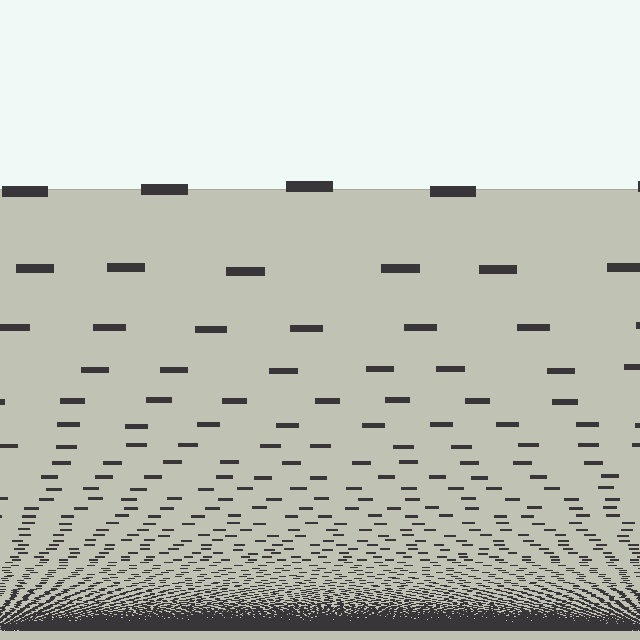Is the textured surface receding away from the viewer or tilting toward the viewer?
The surface appears to tilt toward the viewer. Texture elements get larger and sparser toward the top.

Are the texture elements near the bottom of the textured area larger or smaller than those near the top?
Smaller. The gradient is inverted — elements near the bottom are smaller and denser.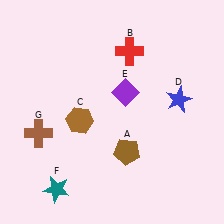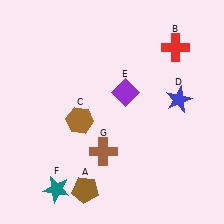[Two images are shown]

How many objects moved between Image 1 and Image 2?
3 objects moved between the two images.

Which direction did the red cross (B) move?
The red cross (B) moved right.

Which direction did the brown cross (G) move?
The brown cross (G) moved right.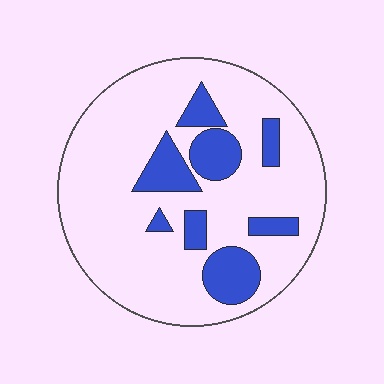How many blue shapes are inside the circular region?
8.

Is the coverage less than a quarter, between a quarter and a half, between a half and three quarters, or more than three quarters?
Less than a quarter.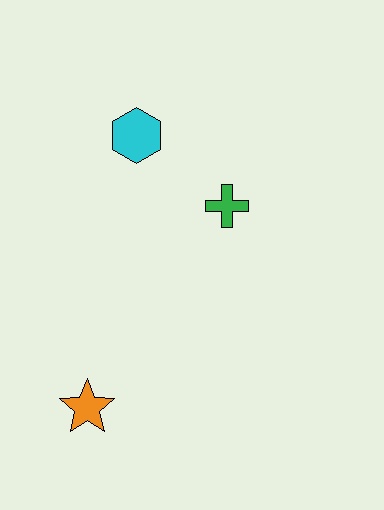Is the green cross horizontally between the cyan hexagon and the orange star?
No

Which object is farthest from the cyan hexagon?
The orange star is farthest from the cyan hexagon.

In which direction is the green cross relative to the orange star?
The green cross is above the orange star.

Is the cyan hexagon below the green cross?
No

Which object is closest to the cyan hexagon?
The green cross is closest to the cyan hexagon.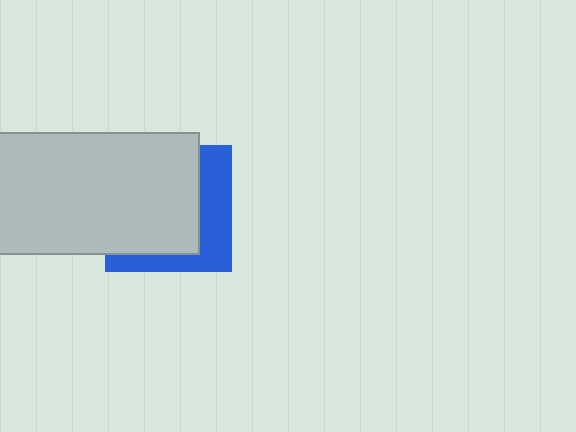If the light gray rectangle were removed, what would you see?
You would see the complete blue square.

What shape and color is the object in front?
The object in front is a light gray rectangle.